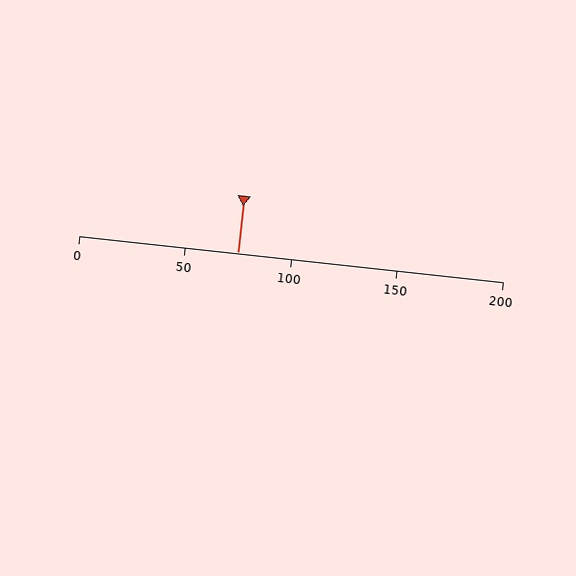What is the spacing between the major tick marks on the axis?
The major ticks are spaced 50 apart.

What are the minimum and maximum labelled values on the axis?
The axis runs from 0 to 200.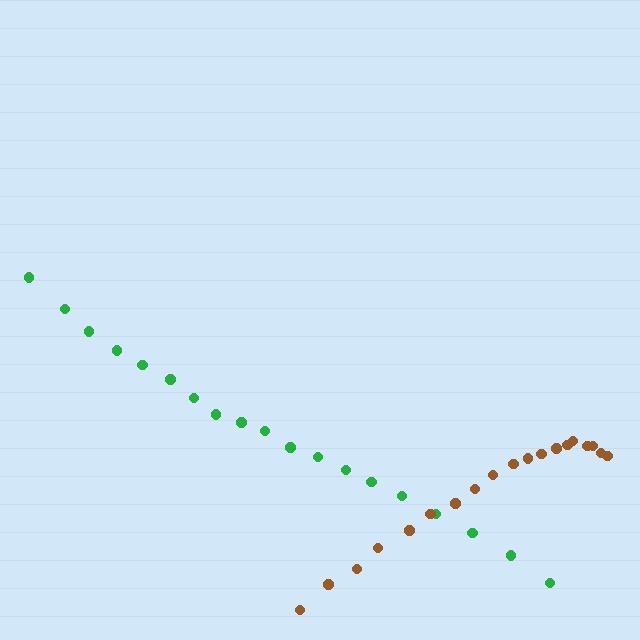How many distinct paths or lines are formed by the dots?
There are 2 distinct paths.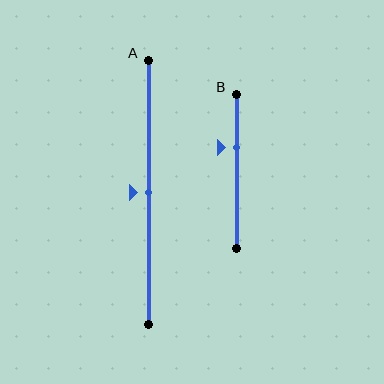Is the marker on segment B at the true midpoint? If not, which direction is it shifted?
No, the marker on segment B is shifted upward by about 15% of the segment length.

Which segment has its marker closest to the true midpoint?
Segment A has its marker closest to the true midpoint.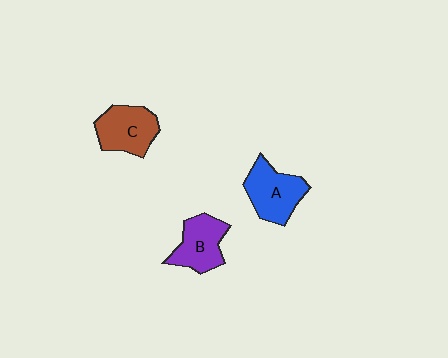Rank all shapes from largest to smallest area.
From largest to smallest: A (blue), C (brown), B (purple).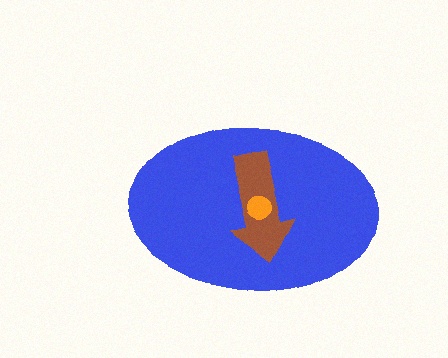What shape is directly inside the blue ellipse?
The brown arrow.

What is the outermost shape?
The blue ellipse.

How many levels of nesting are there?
3.